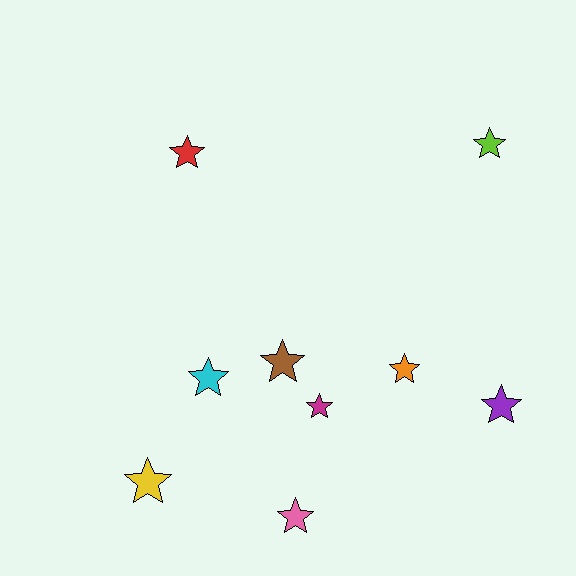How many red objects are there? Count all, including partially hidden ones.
There is 1 red object.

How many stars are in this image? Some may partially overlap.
There are 9 stars.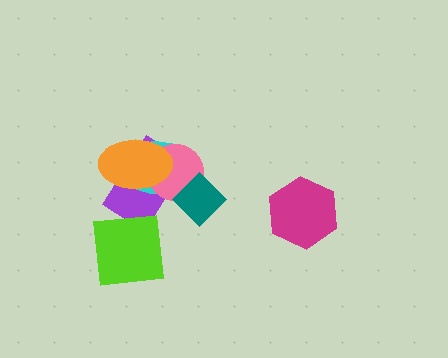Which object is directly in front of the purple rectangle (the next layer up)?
The cyan ellipse is directly in front of the purple rectangle.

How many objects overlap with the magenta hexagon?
0 objects overlap with the magenta hexagon.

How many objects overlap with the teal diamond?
3 objects overlap with the teal diamond.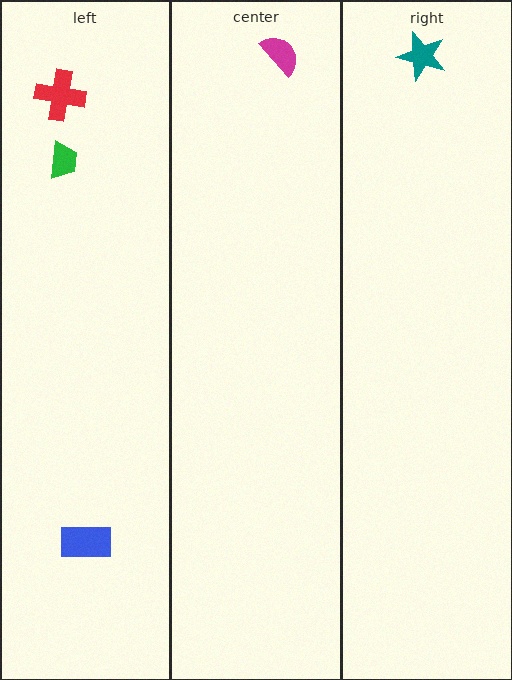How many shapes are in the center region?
1.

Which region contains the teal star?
The right region.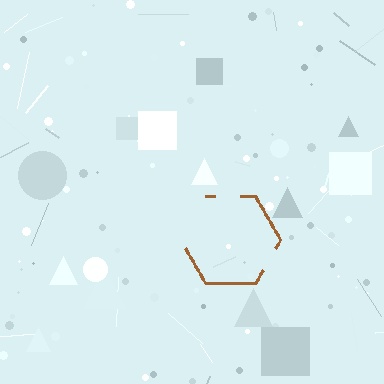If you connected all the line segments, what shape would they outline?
They would outline a hexagon.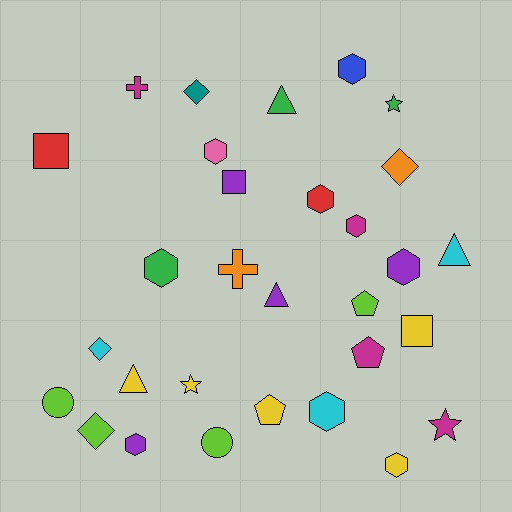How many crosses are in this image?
There are 2 crosses.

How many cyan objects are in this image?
There are 3 cyan objects.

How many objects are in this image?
There are 30 objects.